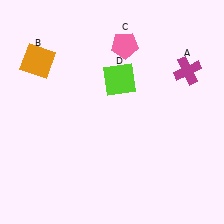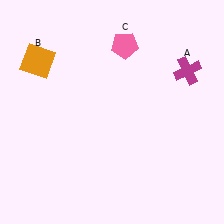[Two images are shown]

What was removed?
The lime square (D) was removed in Image 2.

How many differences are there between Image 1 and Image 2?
There is 1 difference between the two images.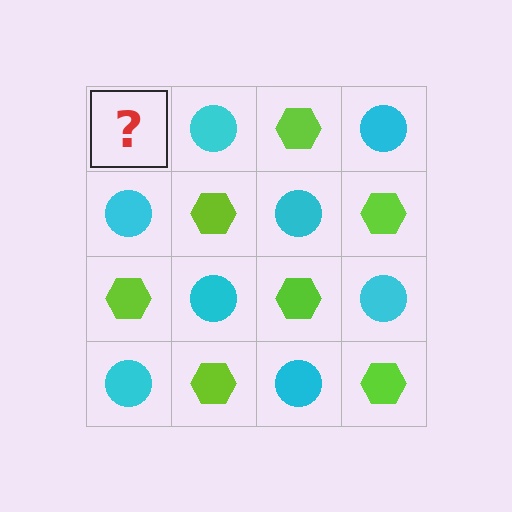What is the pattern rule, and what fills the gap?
The rule is that it alternates lime hexagon and cyan circle in a checkerboard pattern. The gap should be filled with a lime hexagon.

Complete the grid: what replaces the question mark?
The question mark should be replaced with a lime hexagon.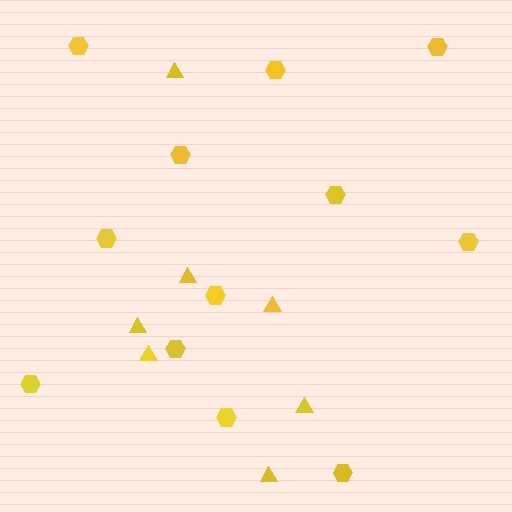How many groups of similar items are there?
There are 2 groups: one group of triangles (7) and one group of hexagons (12).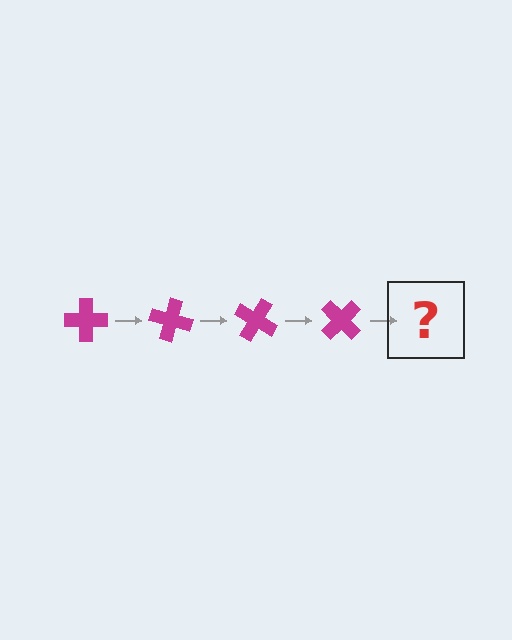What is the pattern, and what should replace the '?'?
The pattern is that the cross rotates 15 degrees each step. The '?' should be a magenta cross rotated 60 degrees.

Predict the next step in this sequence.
The next step is a magenta cross rotated 60 degrees.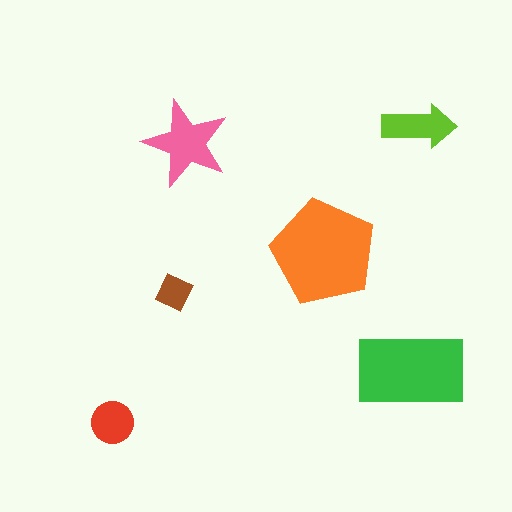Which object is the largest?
The orange pentagon.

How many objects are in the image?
There are 6 objects in the image.